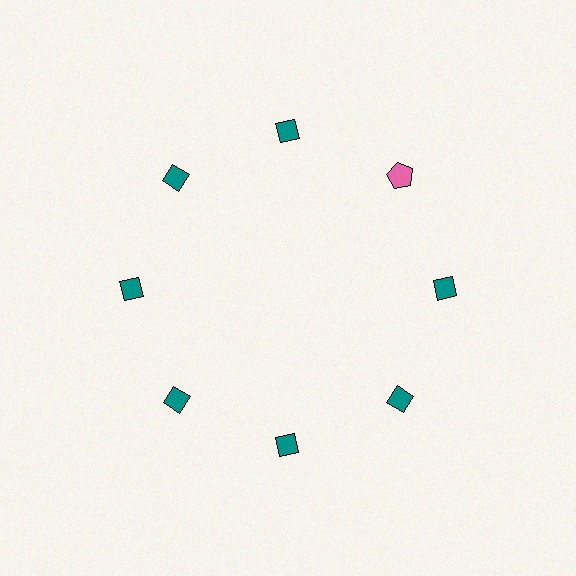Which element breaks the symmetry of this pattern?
The pink pentagon at roughly the 2 o'clock position breaks the symmetry. All other shapes are teal diamonds.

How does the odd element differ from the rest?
It differs in both color (pink instead of teal) and shape (pentagon instead of diamond).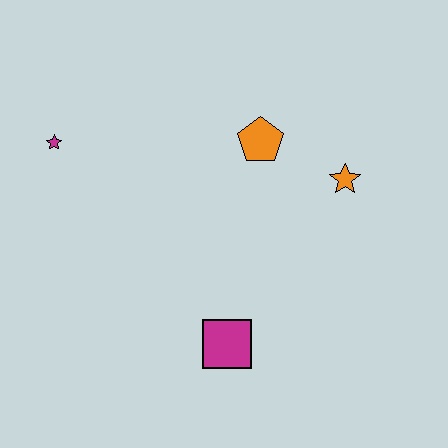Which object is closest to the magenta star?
The orange pentagon is closest to the magenta star.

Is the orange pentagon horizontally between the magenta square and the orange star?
Yes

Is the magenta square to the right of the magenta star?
Yes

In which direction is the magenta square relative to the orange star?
The magenta square is below the orange star.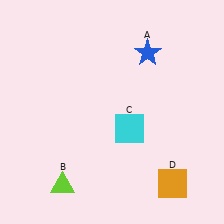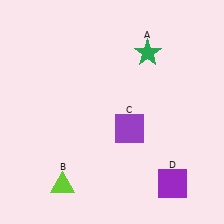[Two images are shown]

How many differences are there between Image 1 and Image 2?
There are 3 differences between the two images.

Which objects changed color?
A changed from blue to green. C changed from cyan to purple. D changed from orange to purple.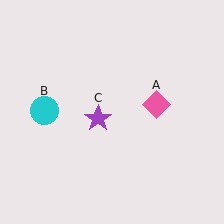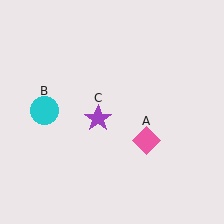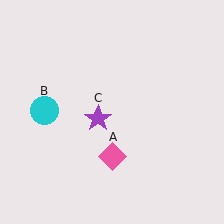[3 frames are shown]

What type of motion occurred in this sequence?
The pink diamond (object A) rotated clockwise around the center of the scene.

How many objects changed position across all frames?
1 object changed position: pink diamond (object A).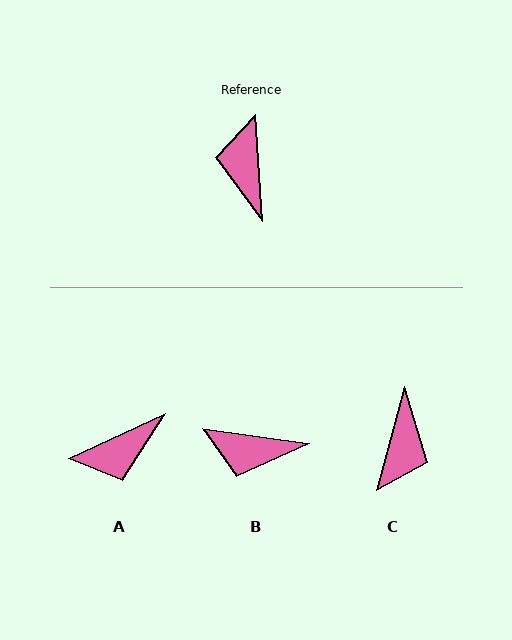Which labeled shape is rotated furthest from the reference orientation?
C, about 161 degrees away.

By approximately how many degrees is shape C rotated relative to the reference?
Approximately 161 degrees counter-clockwise.